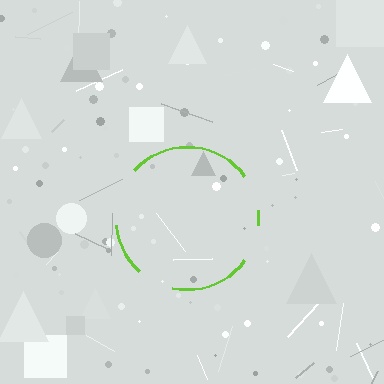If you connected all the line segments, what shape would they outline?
They would outline a circle.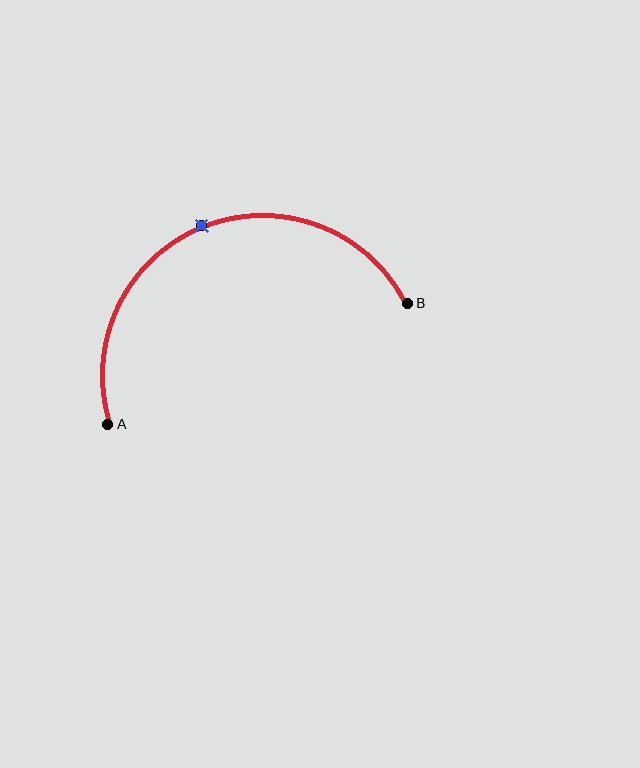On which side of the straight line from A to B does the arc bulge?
The arc bulges above the straight line connecting A and B.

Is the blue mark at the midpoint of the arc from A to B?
Yes. The blue mark lies on the arc at equal arc-length from both A and B — it is the arc midpoint.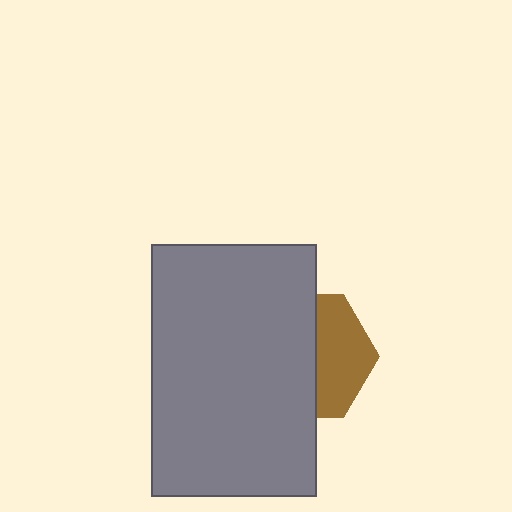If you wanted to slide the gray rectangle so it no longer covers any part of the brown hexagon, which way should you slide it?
Slide it left — that is the most direct way to separate the two shapes.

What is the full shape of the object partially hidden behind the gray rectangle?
The partially hidden object is a brown hexagon.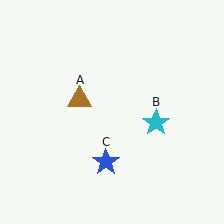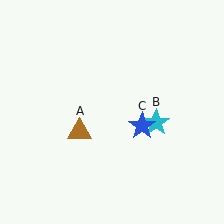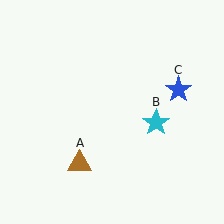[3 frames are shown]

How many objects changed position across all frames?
2 objects changed position: brown triangle (object A), blue star (object C).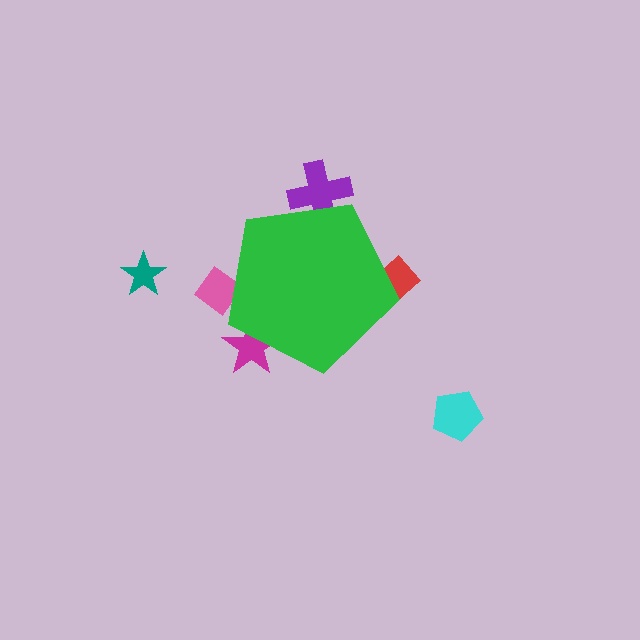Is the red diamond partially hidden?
Yes, the red diamond is partially hidden behind the green pentagon.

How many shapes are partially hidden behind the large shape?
4 shapes are partially hidden.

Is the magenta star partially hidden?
Yes, the magenta star is partially hidden behind the green pentagon.